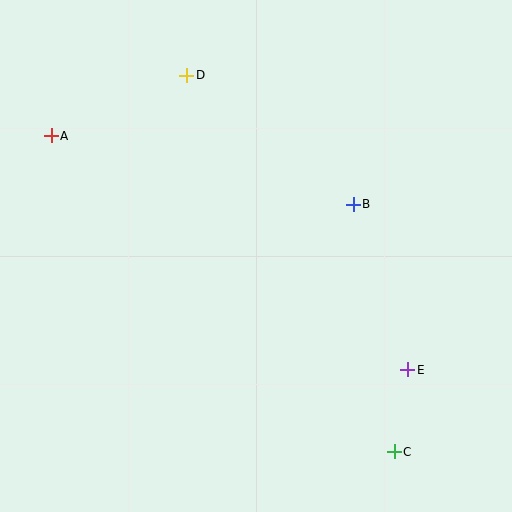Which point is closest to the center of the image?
Point B at (353, 204) is closest to the center.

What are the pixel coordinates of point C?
Point C is at (394, 452).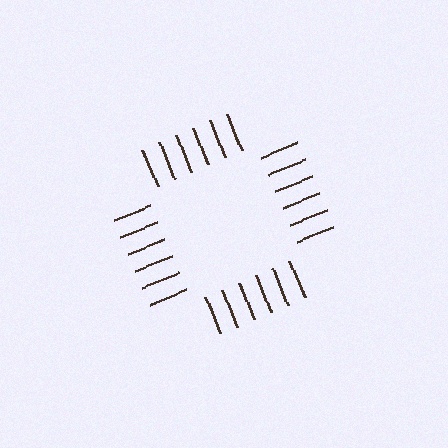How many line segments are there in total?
24 — 6 along each of the 4 edges.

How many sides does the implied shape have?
4 sides — the line-ends trace a square.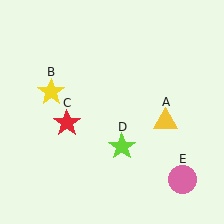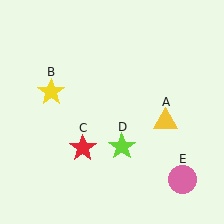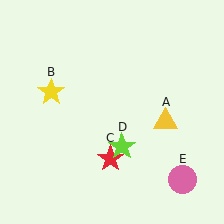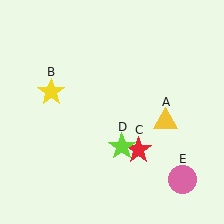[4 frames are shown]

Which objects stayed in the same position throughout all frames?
Yellow triangle (object A) and yellow star (object B) and lime star (object D) and pink circle (object E) remained stationary.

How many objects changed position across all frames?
1 object changed position: red star (object C).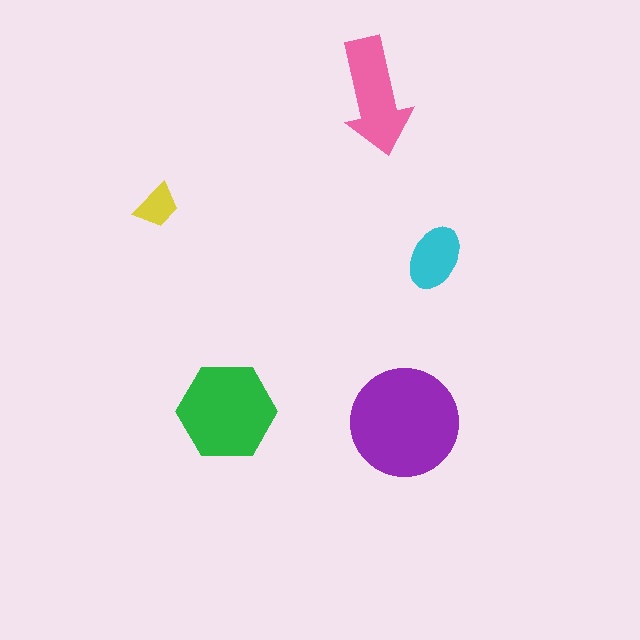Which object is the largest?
The purple circle.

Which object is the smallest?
The yellow trapezoid.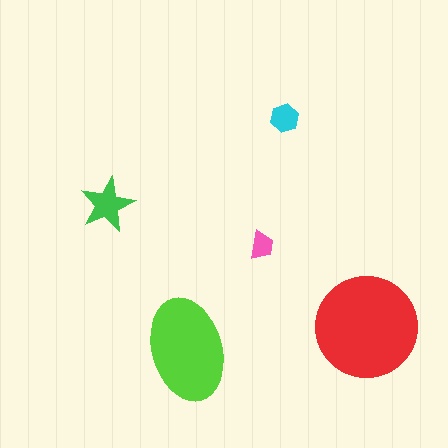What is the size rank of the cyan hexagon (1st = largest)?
4th.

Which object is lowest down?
The lime ellipse is bottommost.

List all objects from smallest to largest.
The pink trapezoid, the cyan hexagon, the green star, the lime ellipse, the red circle.